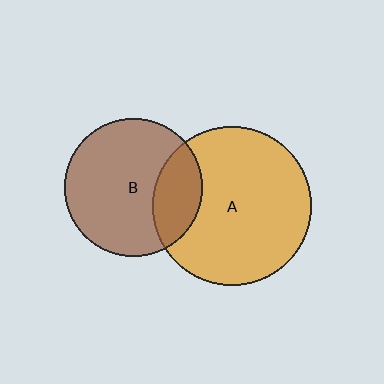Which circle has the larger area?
Circle A (orange).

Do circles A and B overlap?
Yes.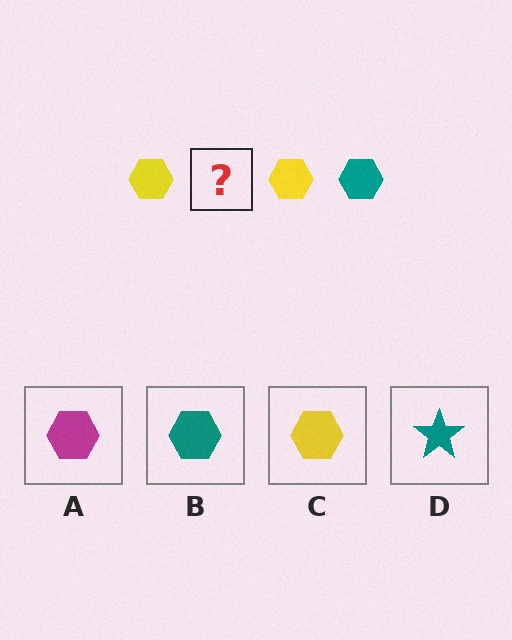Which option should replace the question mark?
Option B.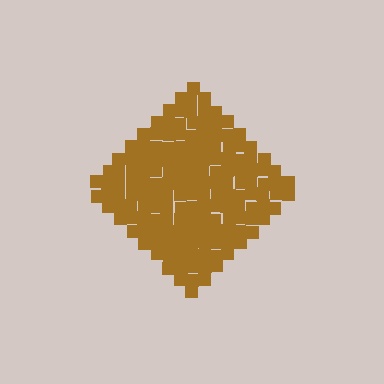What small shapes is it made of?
It is made of small squares.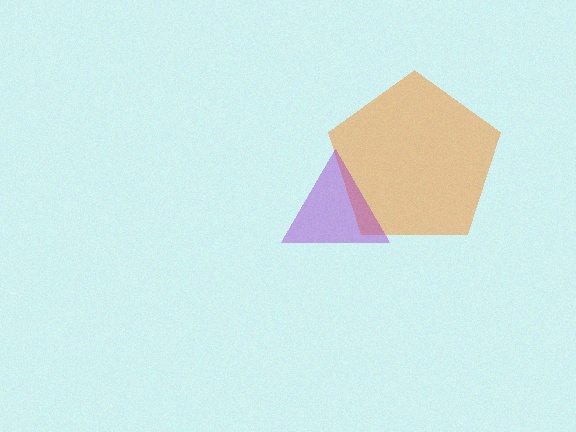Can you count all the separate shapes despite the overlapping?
Yes, there are 2 separate shapes.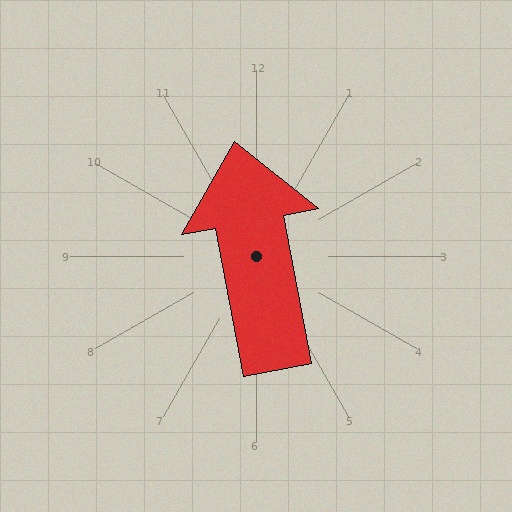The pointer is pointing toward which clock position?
Roughly 12 o'clock.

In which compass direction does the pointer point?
North.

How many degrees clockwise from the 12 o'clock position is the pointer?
Approximately 349 degrees.